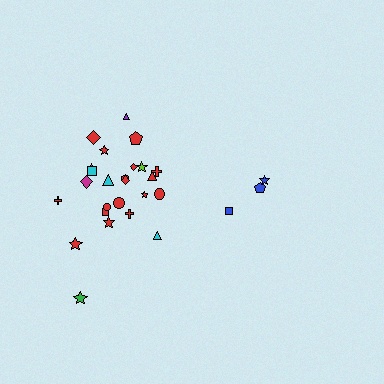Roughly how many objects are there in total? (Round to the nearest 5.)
Roughly 30 objects in total.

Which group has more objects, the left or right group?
The left group.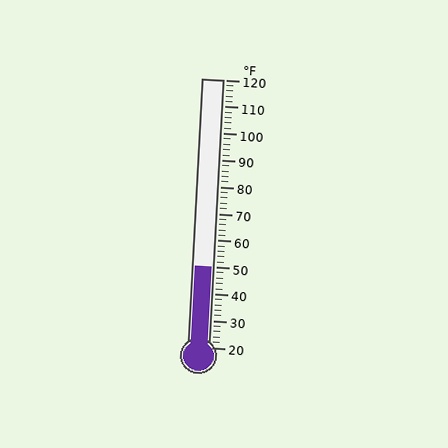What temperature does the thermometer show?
The thermometer shows approximately 50°F.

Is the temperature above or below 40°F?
The temperature is above 40°F.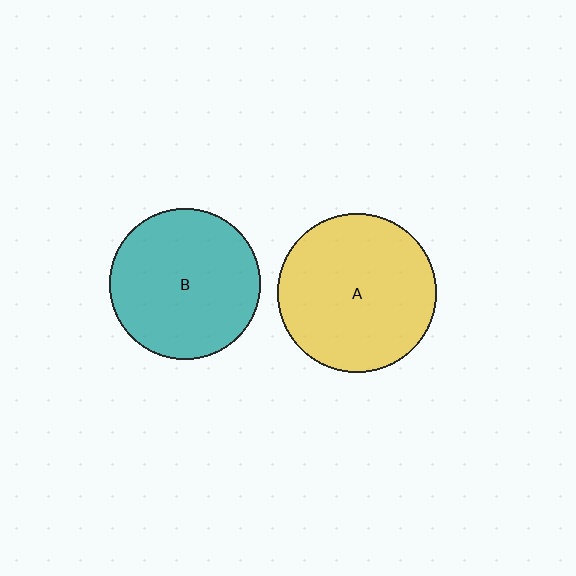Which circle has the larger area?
Circle A (yellow).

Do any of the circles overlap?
No, none of the circles overlap.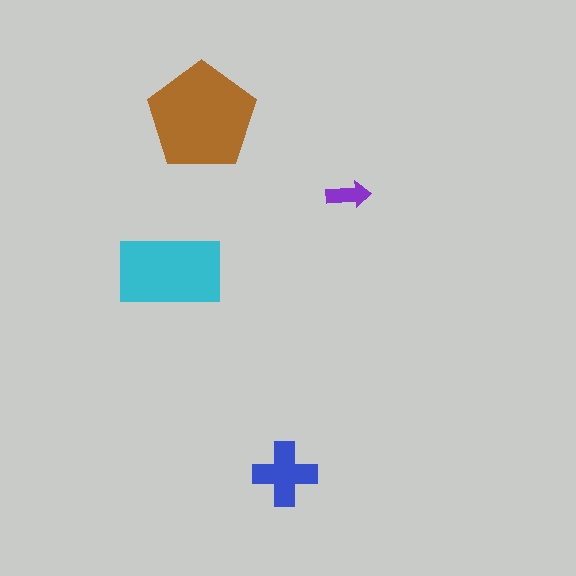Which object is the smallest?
The purple arrow.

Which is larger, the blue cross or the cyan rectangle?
The cyan rectangle.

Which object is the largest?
The brown pentagon.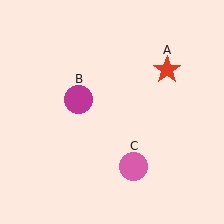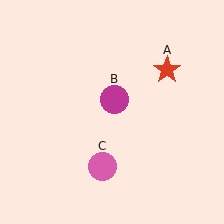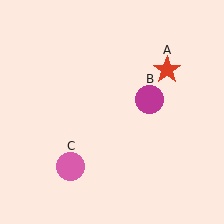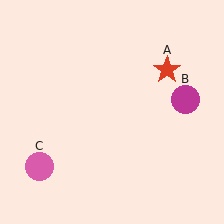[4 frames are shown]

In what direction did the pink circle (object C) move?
The pink circle (object C) moved left.